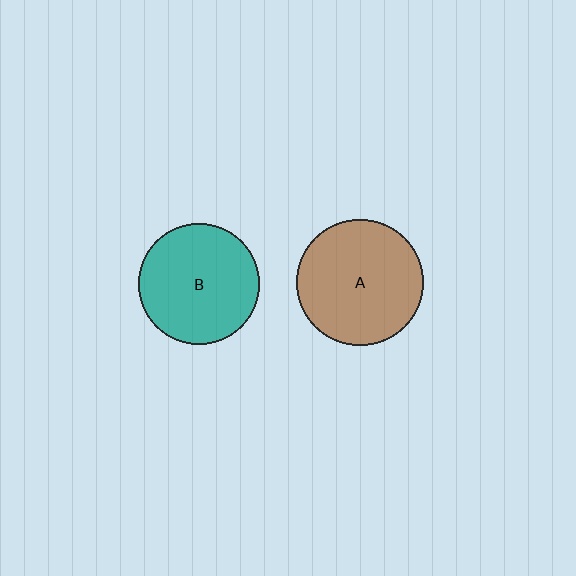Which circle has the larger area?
Circle A (brown).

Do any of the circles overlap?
No, none of the circles overlap.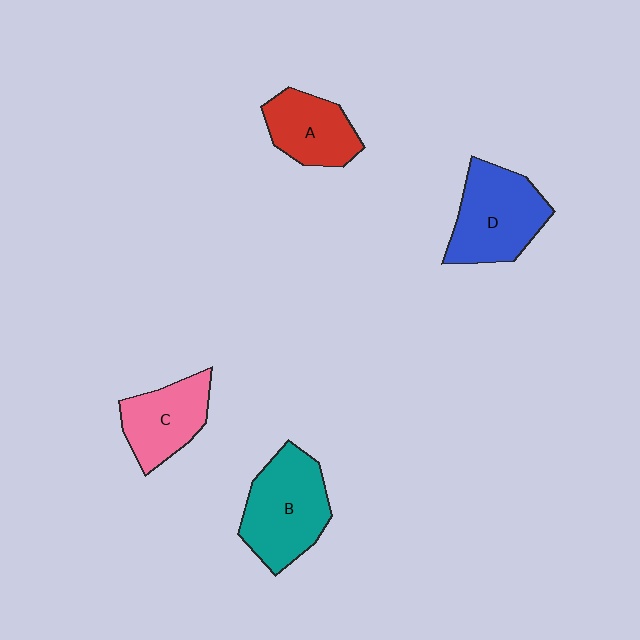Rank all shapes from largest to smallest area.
From largest to smallest: B (teal), D (blue), C (pink), A (red).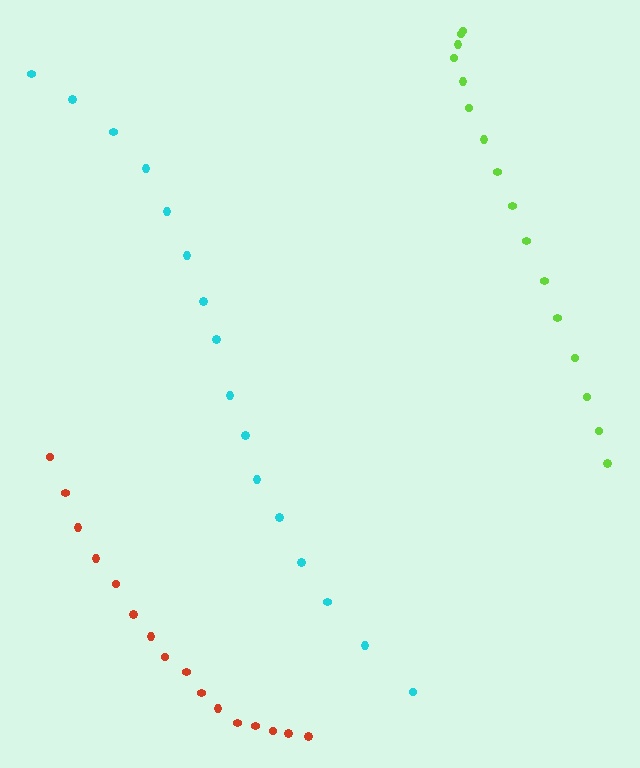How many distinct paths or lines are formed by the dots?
There are 3 distinct paths.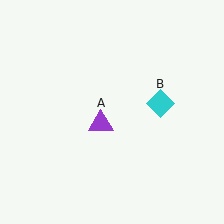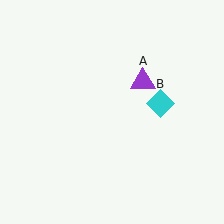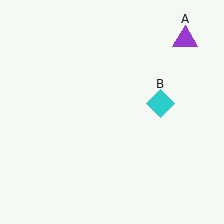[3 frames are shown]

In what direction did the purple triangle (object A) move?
The purple triangle (object A) moved up and to the right.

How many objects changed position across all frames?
1 object changed position: purple triangle (object A).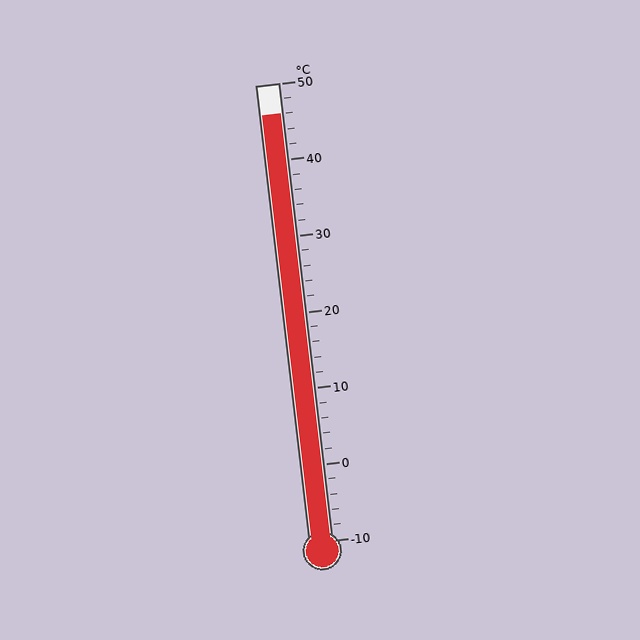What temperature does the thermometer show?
The thermometer shows approximately 46°C.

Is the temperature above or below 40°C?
The temperature is above 40°C.